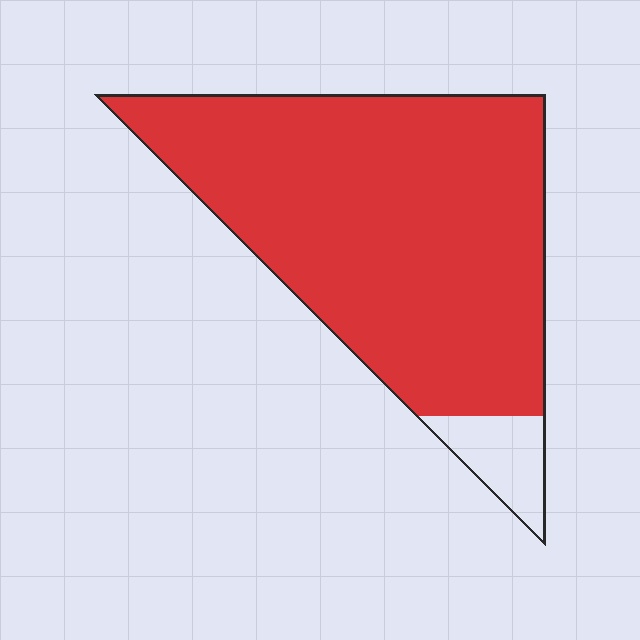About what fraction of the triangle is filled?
About nine tenths (9/10).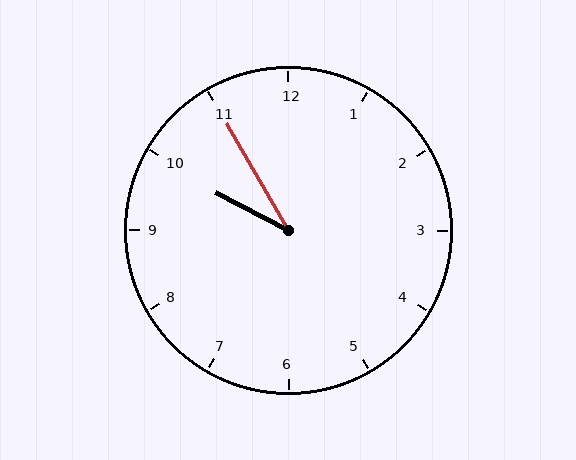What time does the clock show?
9:55.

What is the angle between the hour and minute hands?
Approximately 32 degrees.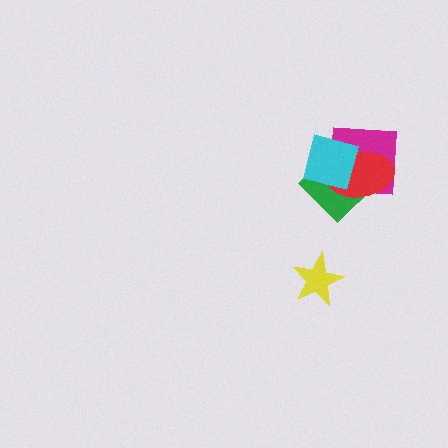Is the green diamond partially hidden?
Yes, it is partially covered by another shape.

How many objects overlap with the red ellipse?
3 objects overlap with the red ellipse.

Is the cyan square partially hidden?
No, no other shape covers it.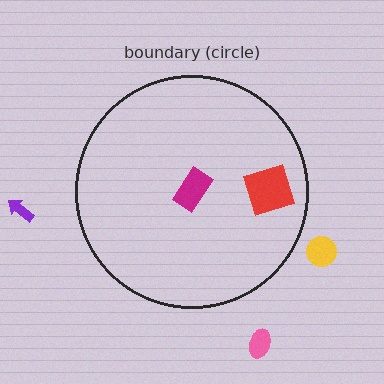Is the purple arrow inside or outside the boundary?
Outside.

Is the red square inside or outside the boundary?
Inside.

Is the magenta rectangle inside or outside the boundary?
Inside.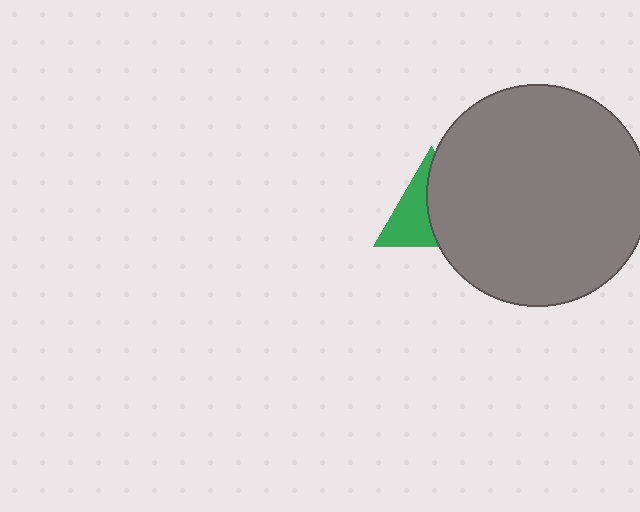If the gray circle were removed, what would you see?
You would see the complete green triangle.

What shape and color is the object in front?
The object in front is a gray circle.